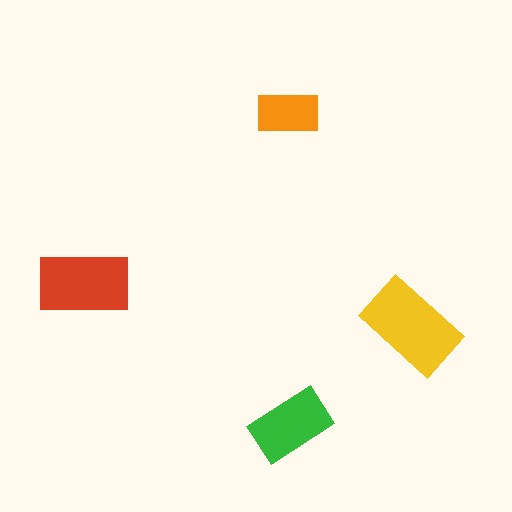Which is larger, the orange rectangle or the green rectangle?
The green one.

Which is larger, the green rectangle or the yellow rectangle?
The yellow one.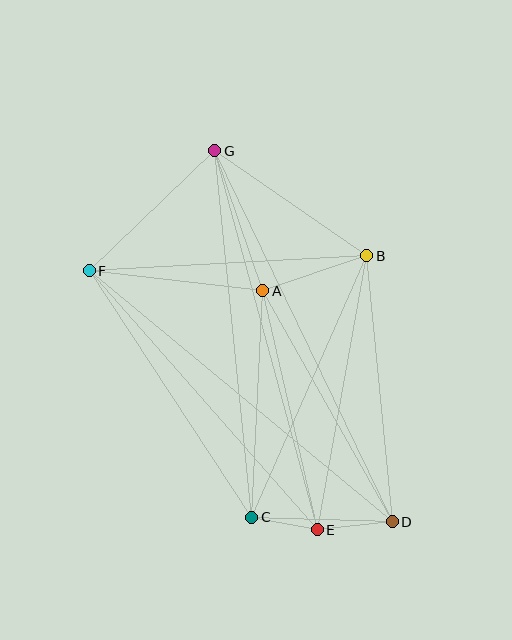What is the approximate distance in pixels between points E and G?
The distance between E and G is approximately 392 pixels.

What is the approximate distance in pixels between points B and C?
The distance between B and C is approximately 286 pixels.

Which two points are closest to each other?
Points C and E are closest to each other.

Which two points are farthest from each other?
Points D and G are farthest from each other.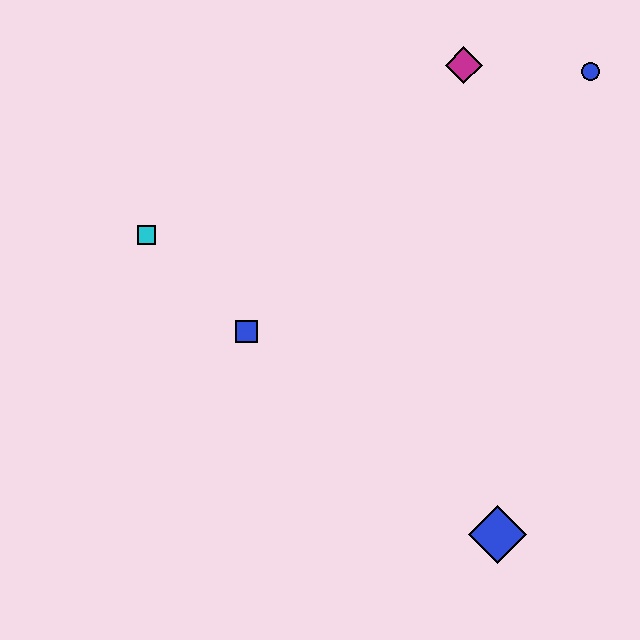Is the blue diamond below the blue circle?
Yes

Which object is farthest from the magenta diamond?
The blue diamond is farthest from the magenta diamond.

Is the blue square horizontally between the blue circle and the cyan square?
Yes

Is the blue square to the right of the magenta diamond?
No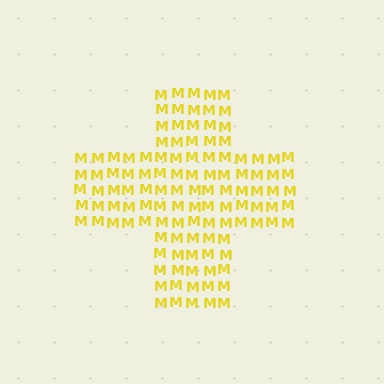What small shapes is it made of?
It is made of small letter M's.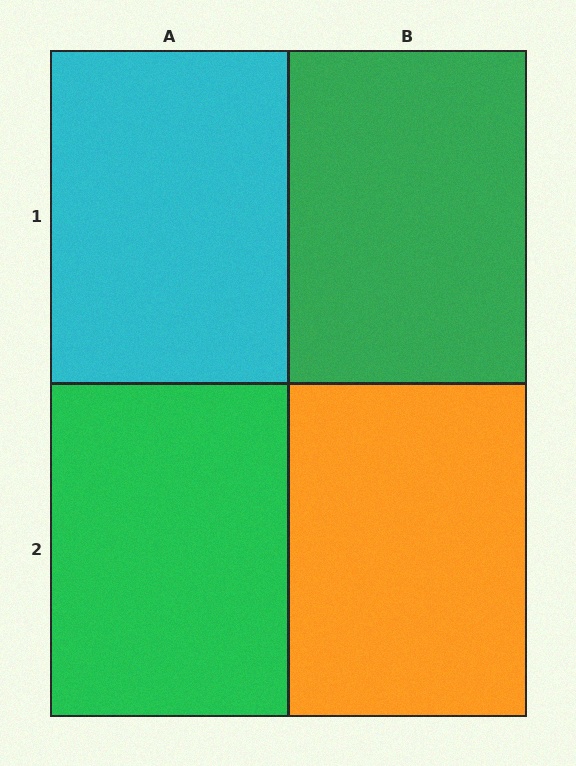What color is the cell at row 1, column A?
Cyan.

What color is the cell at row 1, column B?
Green.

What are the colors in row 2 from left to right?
Green, orange.